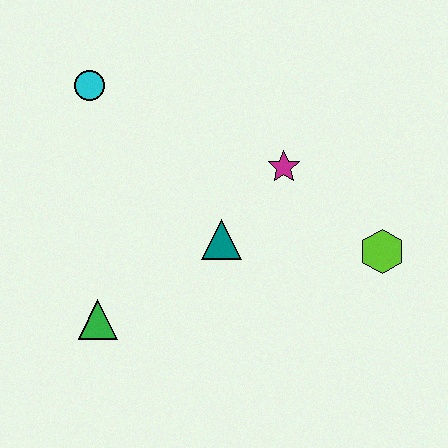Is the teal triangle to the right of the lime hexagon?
No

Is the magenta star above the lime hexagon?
Yes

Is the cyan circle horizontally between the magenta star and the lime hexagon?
No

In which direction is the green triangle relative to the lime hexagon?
The green triangle is to the left of the lime hexagon.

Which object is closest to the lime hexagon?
The magenta star is closest to the lime hexagon.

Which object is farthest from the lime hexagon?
The cyan circle is farthest from the lime hexagon.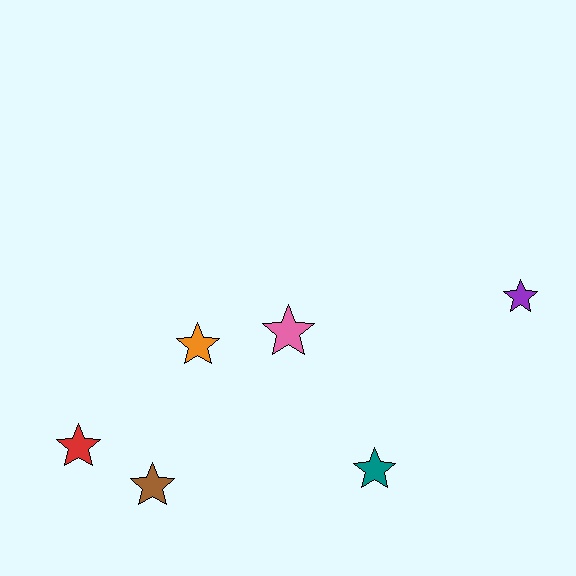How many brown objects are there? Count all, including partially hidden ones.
There is 1 brown object.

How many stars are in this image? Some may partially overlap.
There are 6 stars.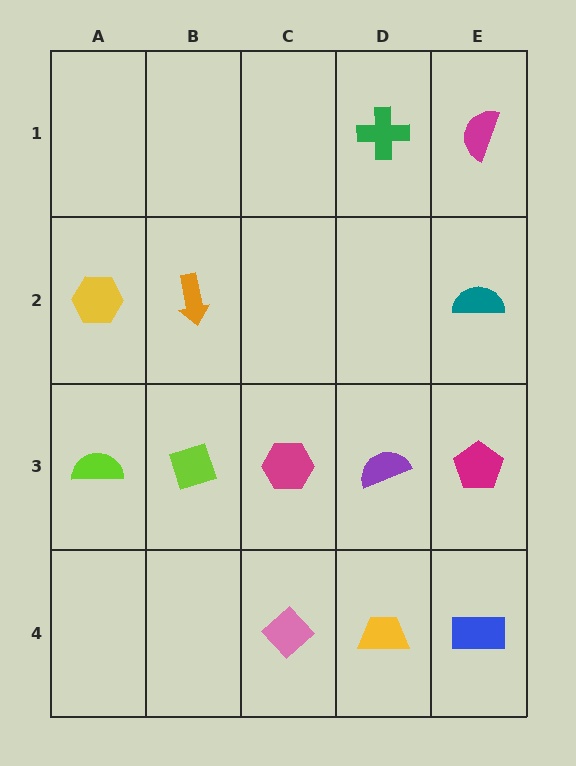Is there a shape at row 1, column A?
No, that cell is empty.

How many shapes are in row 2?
3 shapes.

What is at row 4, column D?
A yellow trapezoid.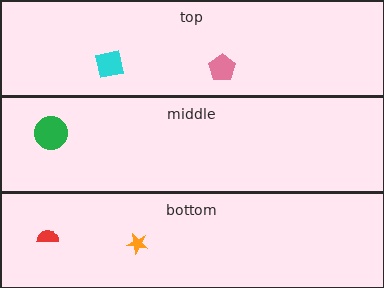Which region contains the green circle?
The middle region.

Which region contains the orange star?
The bottom region.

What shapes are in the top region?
The cyan square, the pink pentagon.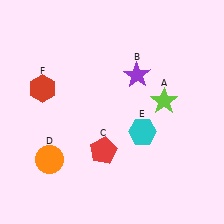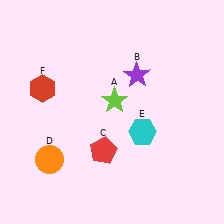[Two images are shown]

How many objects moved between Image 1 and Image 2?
1 object moved between the two images.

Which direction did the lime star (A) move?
The lime star (A) moved left.